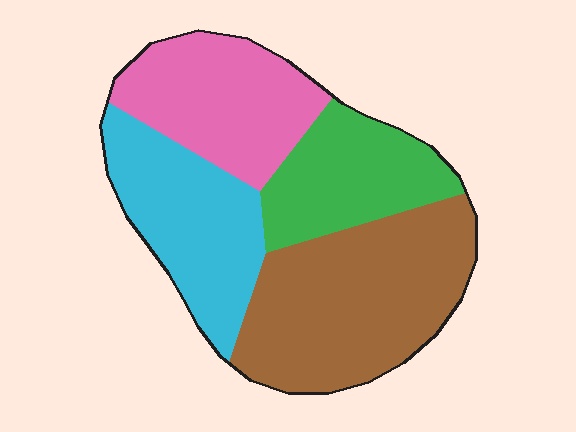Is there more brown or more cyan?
Brown.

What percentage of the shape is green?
Green takes up between a sixth and a third of the shape.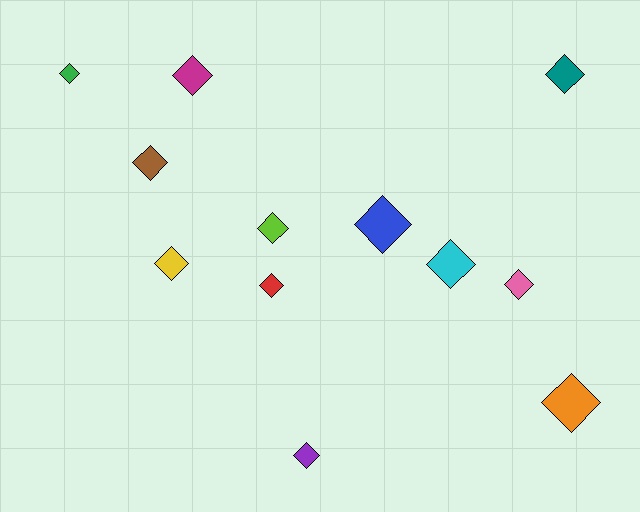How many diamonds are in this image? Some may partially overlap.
There are 12 diamonds.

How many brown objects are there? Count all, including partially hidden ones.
There is 1 brown object.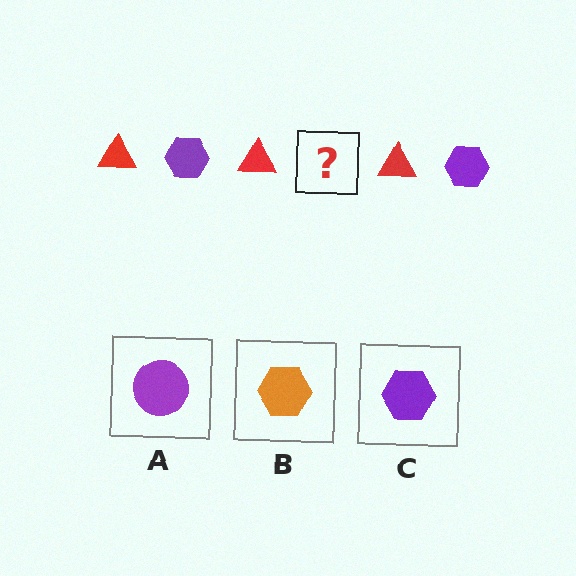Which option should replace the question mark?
Option C.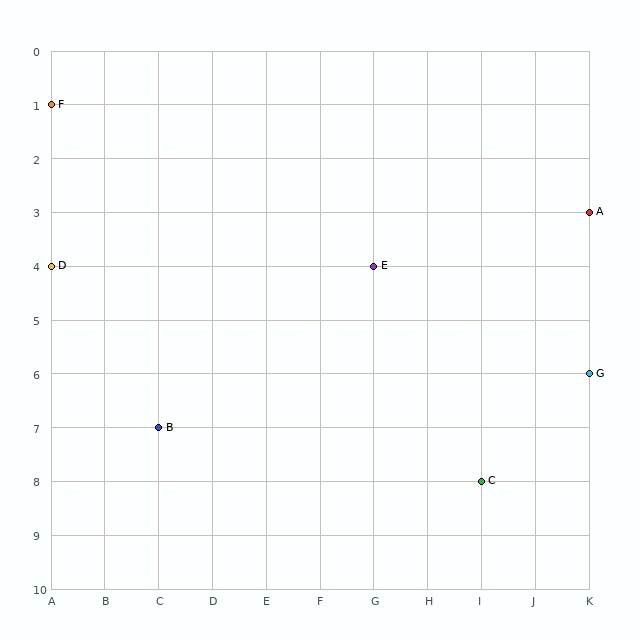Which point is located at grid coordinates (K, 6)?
Point G is at (K, 6).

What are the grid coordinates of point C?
Point C is at grid coordinates (I, 8).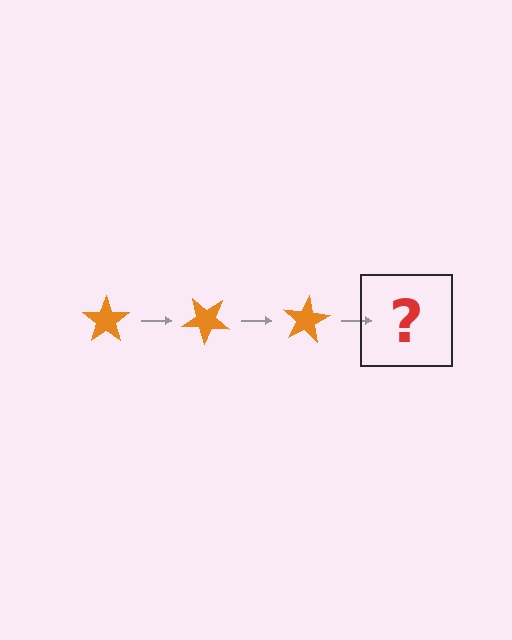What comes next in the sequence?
The next element should be an orange star rotated 120 degrees.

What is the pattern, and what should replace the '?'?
The pattern is that the star rotates 40 degrees each step. The '?' should be an orange star rotated 120 degrees.